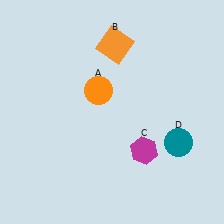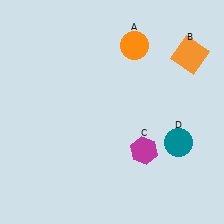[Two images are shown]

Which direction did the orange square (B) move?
The orange square (B) moved right.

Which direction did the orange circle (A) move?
The orange circle (A) moved up.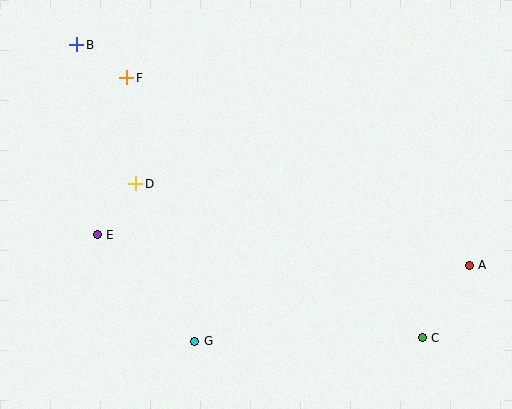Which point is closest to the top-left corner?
Point B is closest to the top-left corner.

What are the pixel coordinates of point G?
Point G is at (195, 341).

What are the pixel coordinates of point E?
Point E is at (97, 235).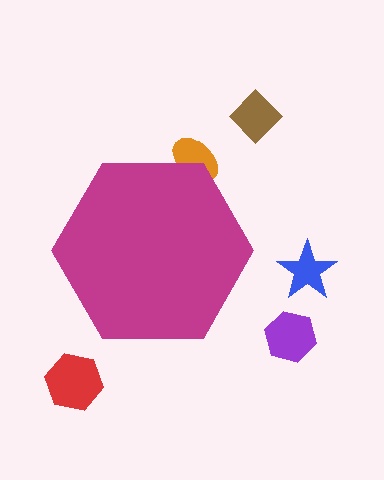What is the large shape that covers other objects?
A magenta hexagon.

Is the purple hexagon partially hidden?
No, the purple hexagon is fully visible.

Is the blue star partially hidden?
No, the blue star is fully visible.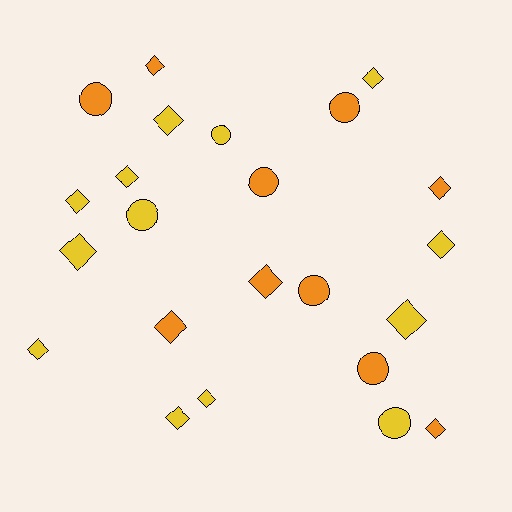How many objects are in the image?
There are 23 objects.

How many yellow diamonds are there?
There are 10 yellow diamonds.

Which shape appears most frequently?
Diamond, with 15 objects.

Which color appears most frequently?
Yellow, with 13 objects.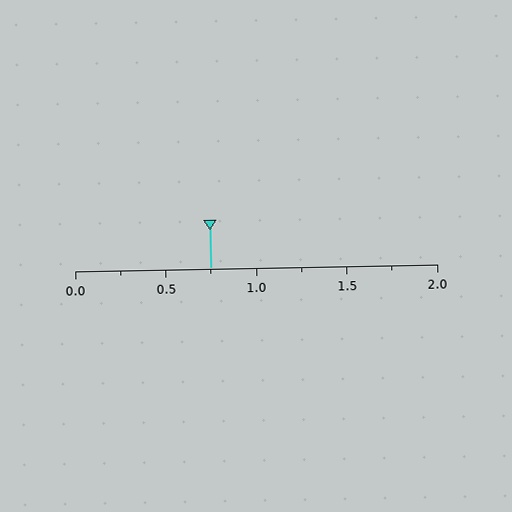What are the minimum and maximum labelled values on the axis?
The axis runs from 0.0 to 2.0.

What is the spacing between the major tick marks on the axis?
The major ticks are spaced 0.5 apart.